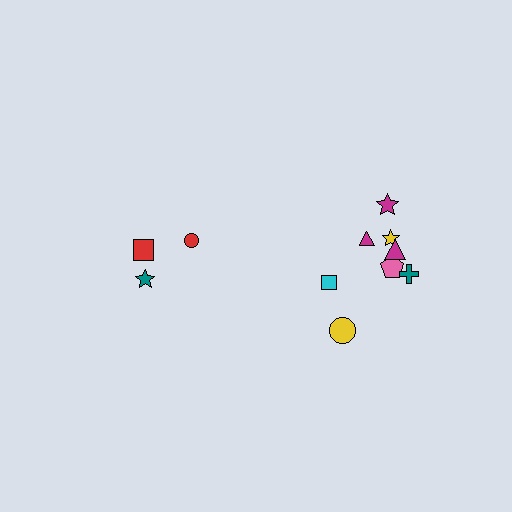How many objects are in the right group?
There are 8 objects.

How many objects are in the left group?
There are 3 objects.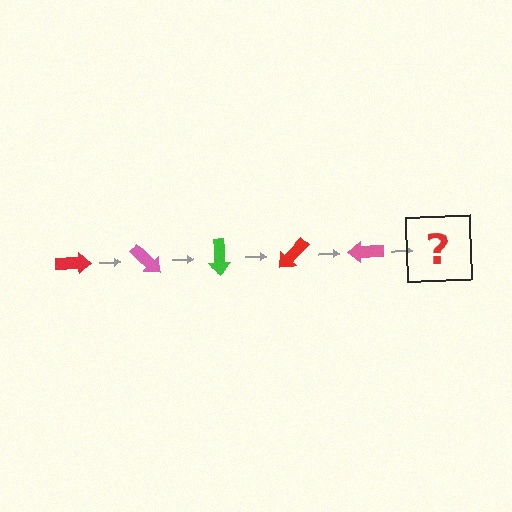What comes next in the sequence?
The next element should be a green arrow, rotated 225 degrees from the start.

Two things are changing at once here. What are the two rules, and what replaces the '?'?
The two rules are that it rotates 45 degrees each step and the color cycles through red, pink, and green. The '?' should be a green arrow, rotated 225 degrees from the start.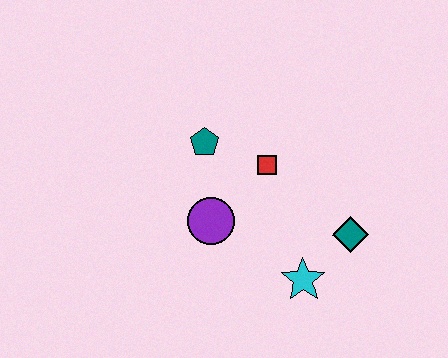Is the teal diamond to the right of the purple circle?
Yes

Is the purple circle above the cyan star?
Yes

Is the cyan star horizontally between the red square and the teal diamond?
Yes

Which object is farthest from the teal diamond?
The teal pentagon is farthest from the teal diamond.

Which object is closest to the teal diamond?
The cyan star is closest to the teal diamond.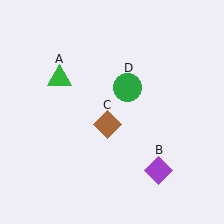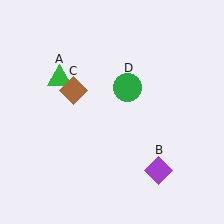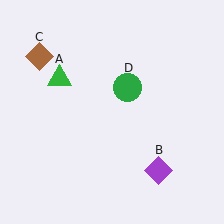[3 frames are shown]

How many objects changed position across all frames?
1 object changed position: brown diamond (object C).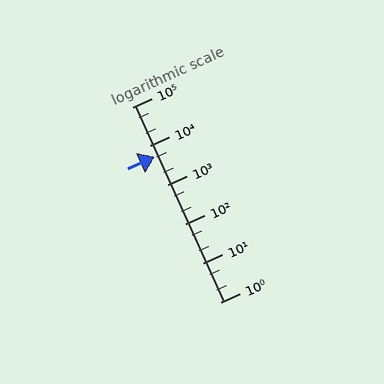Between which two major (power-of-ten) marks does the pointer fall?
The pointer is between 1000 and 10000.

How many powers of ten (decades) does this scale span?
The scale spans 5 decades, from 1 to 100000.